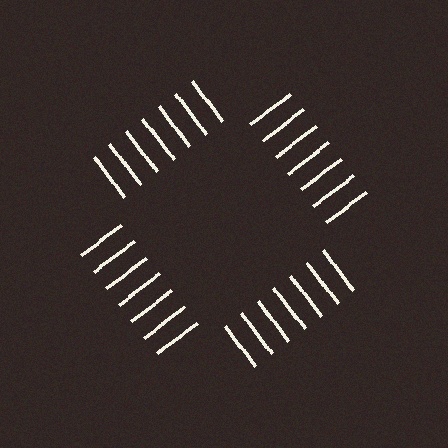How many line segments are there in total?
28 — 7 along each of the 4 edges.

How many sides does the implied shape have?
4 sides — the line-ends trace a square.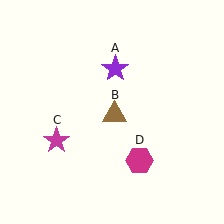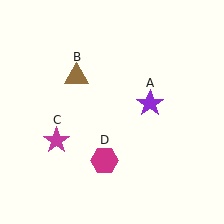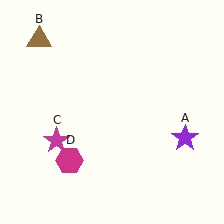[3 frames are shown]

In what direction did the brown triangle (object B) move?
The brown triangle (object B) moved up and to the left.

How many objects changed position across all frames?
3 objects changed position: purple star (object A), brown triangle (object B), magenta hexagon (object D).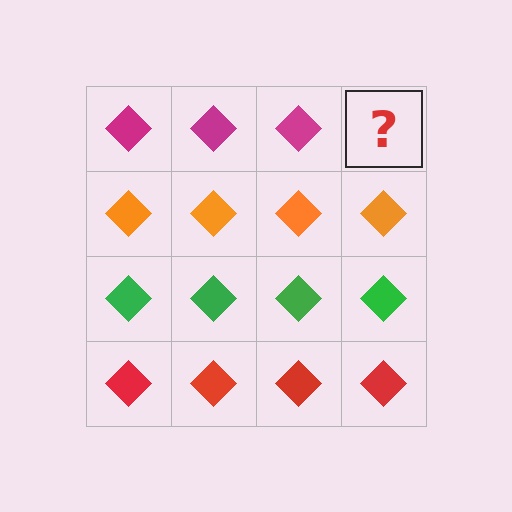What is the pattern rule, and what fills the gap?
The rule is that each row has a consistent color. The gap should be filled with a magenta diamond.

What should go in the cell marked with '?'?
The missing cell should contain a magenta diamond.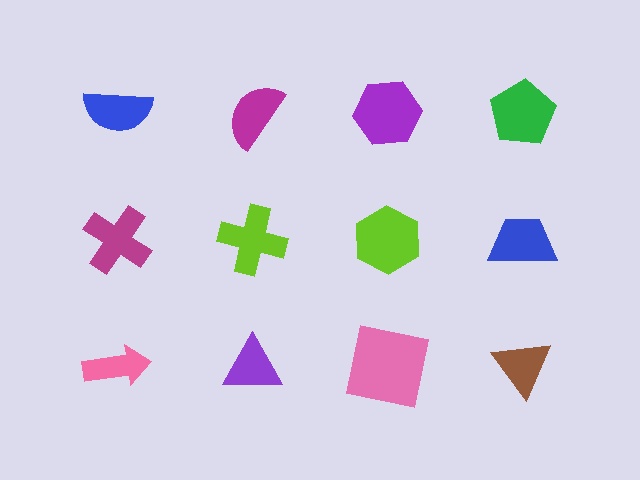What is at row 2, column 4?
A blue trapezoid.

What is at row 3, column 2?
A purple triangle.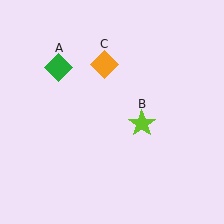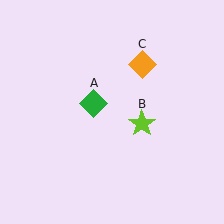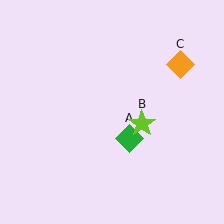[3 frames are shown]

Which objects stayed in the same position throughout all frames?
Lime star (object B) remained stationary.